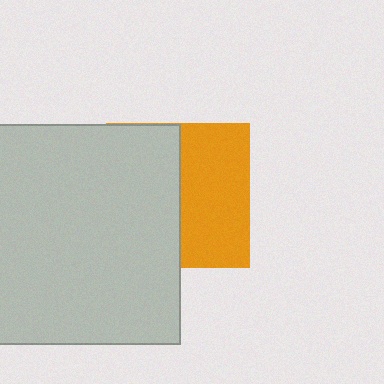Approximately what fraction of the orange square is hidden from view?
Roughly 53% of the orange square is hidden behind the light gray rectangle.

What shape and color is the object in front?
The object in front is a light gray rectangle.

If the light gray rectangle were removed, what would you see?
You would see the complete orange square.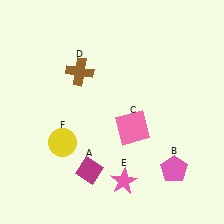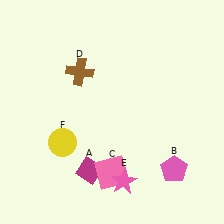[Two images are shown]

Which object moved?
The pink square (C) moved down.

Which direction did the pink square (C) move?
The pink square (C) moved down.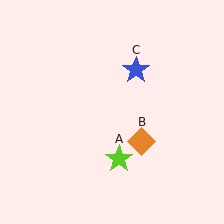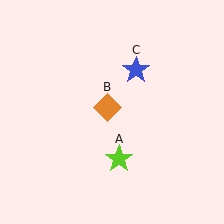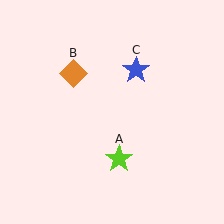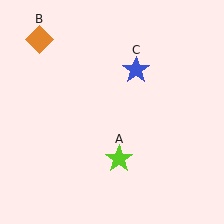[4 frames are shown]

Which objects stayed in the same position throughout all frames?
Lime star (object A) and blue star (object C) remained stationary.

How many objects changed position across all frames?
1 object changed position: orange diamond (object B).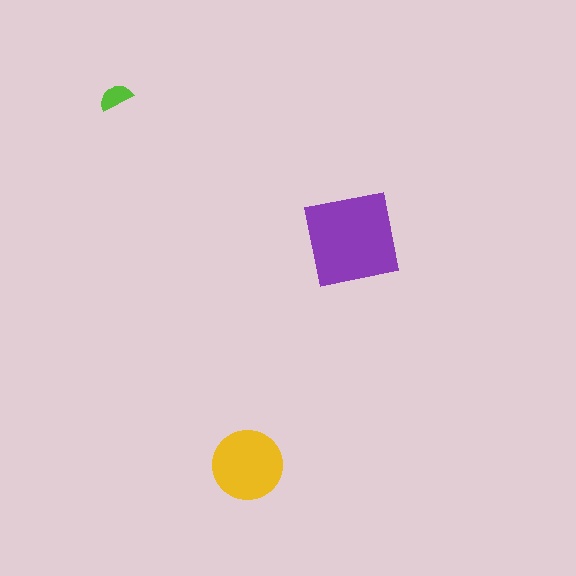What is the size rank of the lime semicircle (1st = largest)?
3rd.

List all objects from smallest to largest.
The lime semicircle, the yellow circle, the purple square.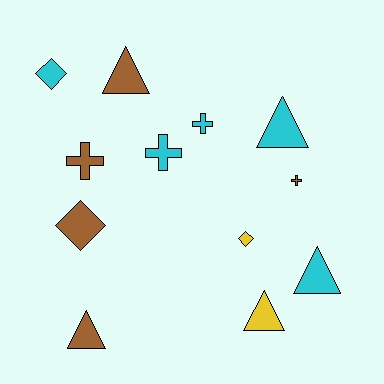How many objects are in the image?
There are 12 objects.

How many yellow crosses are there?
There are no yellow crosses.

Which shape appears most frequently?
Triangle, with 5 objects.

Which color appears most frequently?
Cyan, with 5 objects.